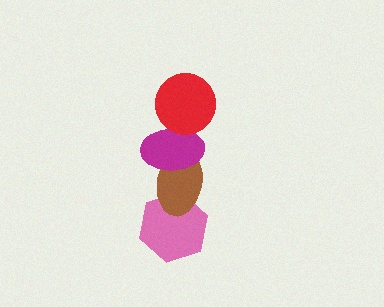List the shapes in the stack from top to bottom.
From top to bottom: the red circle, the magenta ellipse, the brown ellipse, the pink hexagon.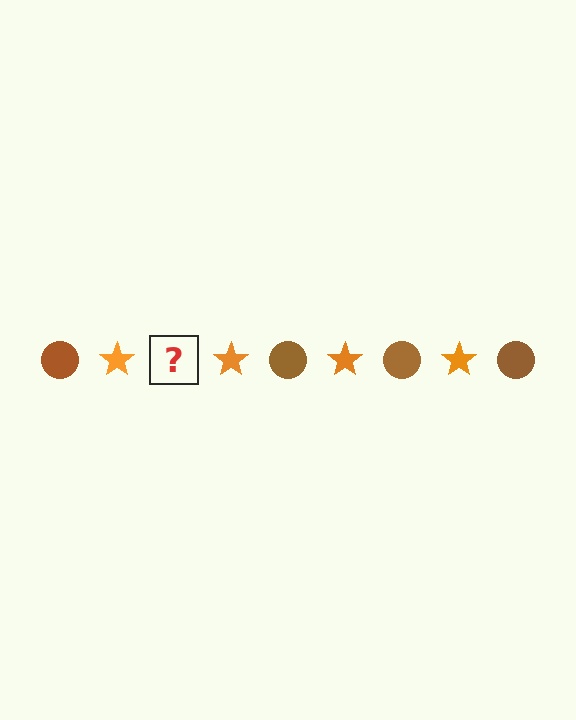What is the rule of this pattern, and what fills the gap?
The rule is that the pattern alternates between brown circle and orange star. The gap should be filled with a brown circle.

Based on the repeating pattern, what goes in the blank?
The blank should be a brown circle.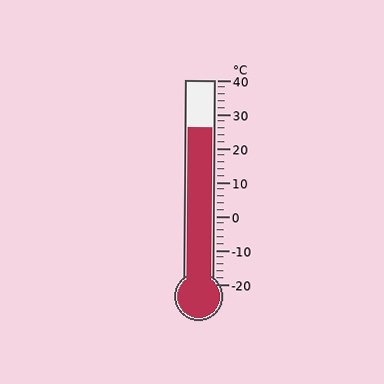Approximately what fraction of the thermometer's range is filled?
The thermometer is filled to approximately 75% of its range.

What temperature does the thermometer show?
The thermometer shows approximately 26°C.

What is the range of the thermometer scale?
The thermometer scale ranges from -20°C to 40°C.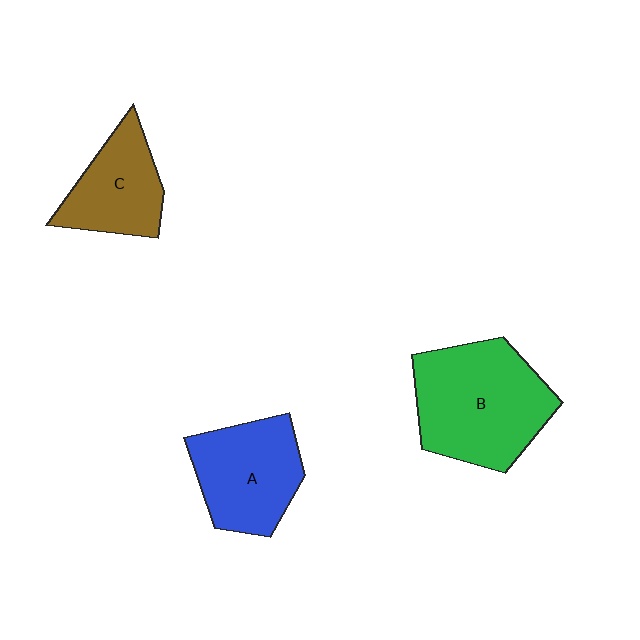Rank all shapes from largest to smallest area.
From largest to smallest: B (green), A (blue), C (brown).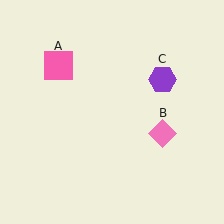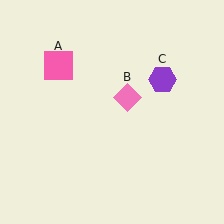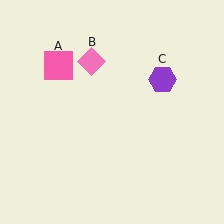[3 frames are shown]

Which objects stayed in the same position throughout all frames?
Pink square (object A) and purple hexagon (object C) remained stationary.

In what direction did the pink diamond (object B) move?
The pink diamond (object B) moved up and to the left.